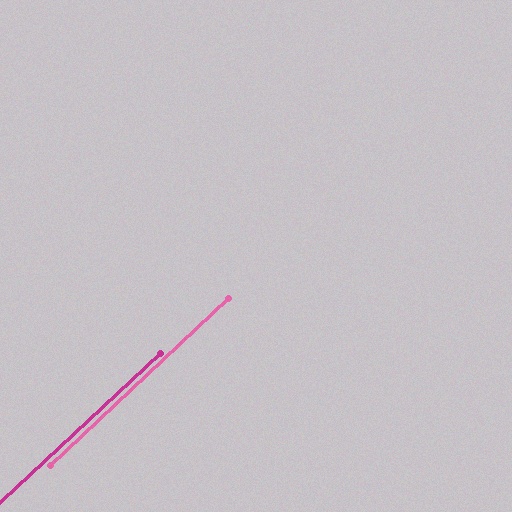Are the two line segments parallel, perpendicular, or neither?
Parallel — their directions differ by only 0.5°.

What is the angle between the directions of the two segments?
Approximately 0 degrees.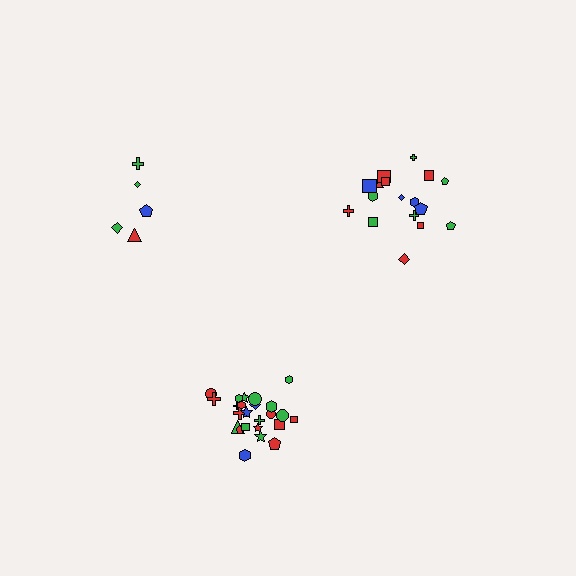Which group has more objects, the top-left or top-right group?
The top-right group.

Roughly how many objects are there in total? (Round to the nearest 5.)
Roughly 50 objects in total.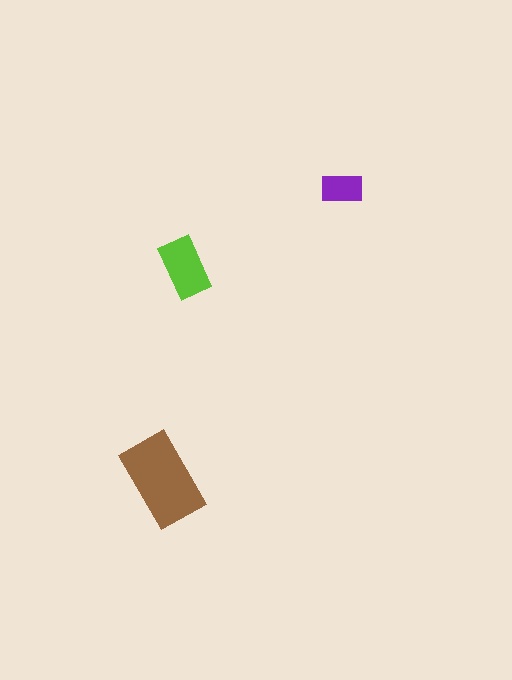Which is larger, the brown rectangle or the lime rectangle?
The brown one.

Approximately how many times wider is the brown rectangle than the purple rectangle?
About 2 times wider.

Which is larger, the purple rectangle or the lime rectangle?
The lime one.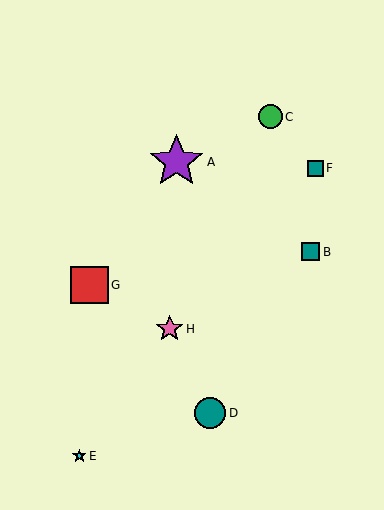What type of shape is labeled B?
Shape B is a teal square.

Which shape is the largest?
The purple star (labeled A) is the largest.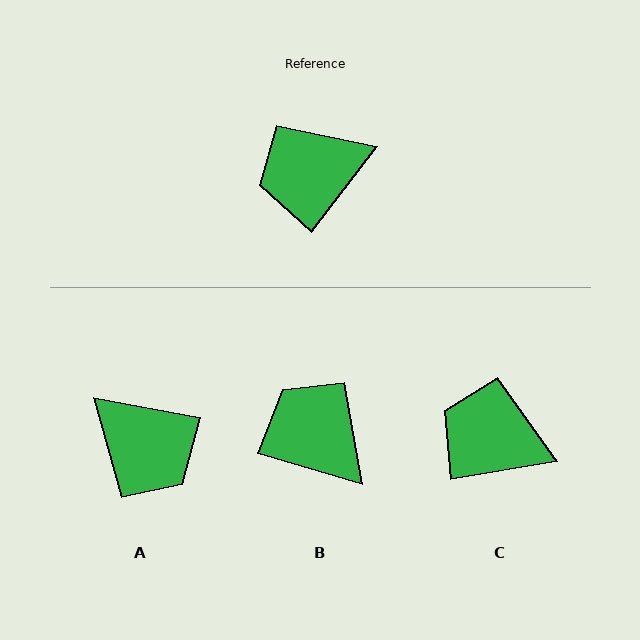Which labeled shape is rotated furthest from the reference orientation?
A, about 117 degrees away.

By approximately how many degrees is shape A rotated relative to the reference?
Approximately 117 degrees counter-clockwise.